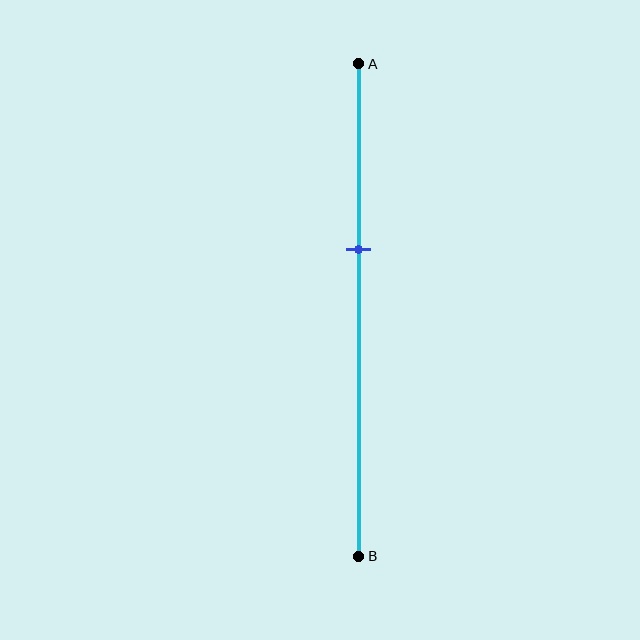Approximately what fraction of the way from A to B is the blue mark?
The blue mark is approximately 40% of the way from A to B.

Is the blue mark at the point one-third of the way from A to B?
No, the mark is at about 40% from A, not at the 33% one-third point.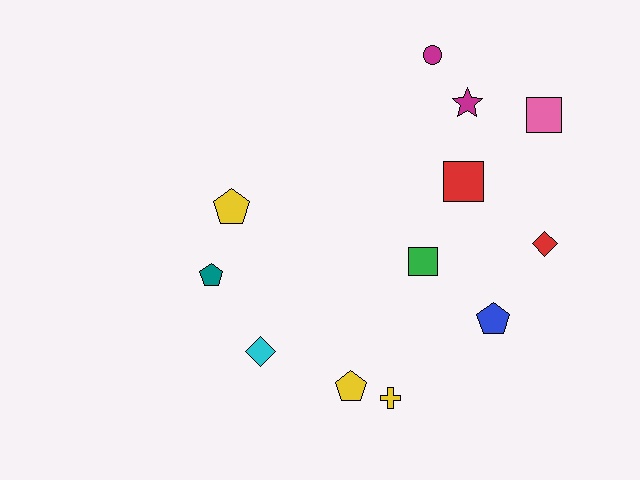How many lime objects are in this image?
There are no lime objects.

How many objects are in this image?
There are 12 objects.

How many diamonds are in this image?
There are 2 diamonds.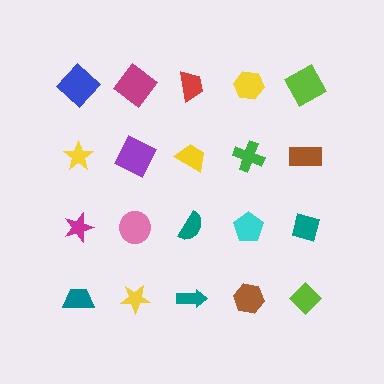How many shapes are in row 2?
5 shapes.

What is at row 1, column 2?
A magenta diamond.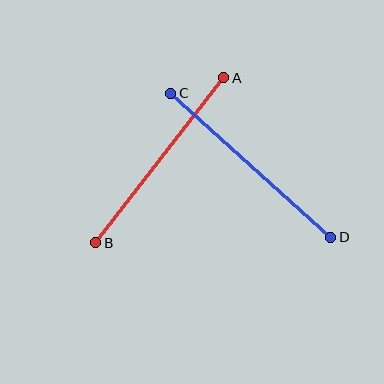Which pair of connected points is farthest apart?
Points C and D are farthest apart.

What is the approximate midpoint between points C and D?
The midpoint is at approximately (251, 165) pixels.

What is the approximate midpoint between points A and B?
The midpoint is at approximately (160, 160) pixels.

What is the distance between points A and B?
The distance is approximately 209 pixels.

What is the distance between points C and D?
The distance is approximately 215 pixels.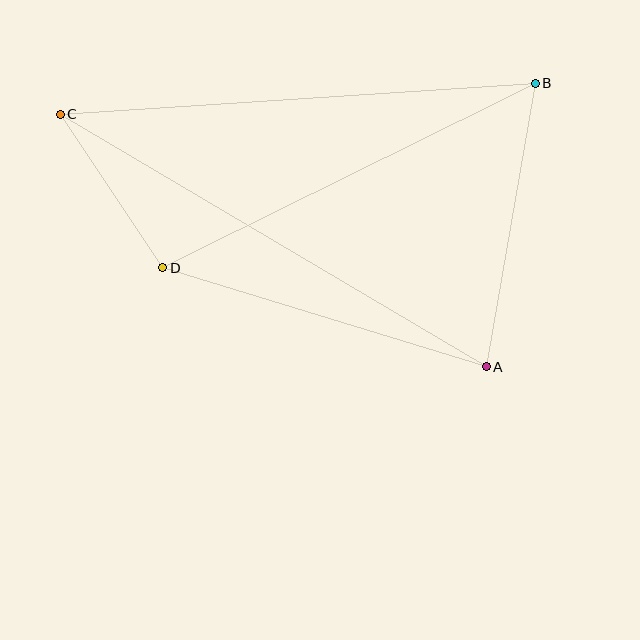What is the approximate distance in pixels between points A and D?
The distance between A and D is approximately 338 pixels.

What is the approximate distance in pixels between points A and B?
The distance between A and B is approximately 287 pixels.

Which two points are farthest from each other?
Points A and C are farthest from each other.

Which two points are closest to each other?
Points C and D are closest to each other.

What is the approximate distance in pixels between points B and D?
The distance between B and D is approximately 416 pixels.